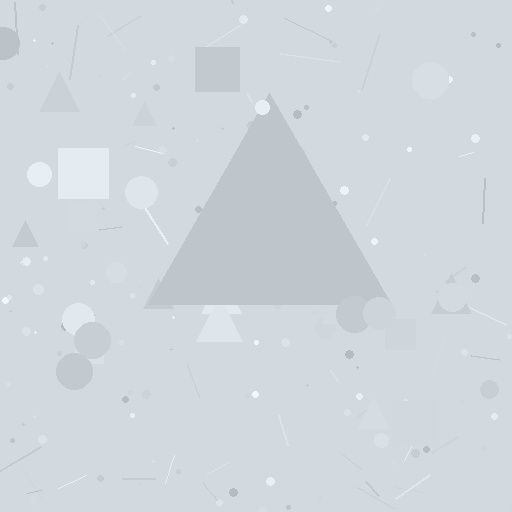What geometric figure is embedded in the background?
A triangle is embedded in the background.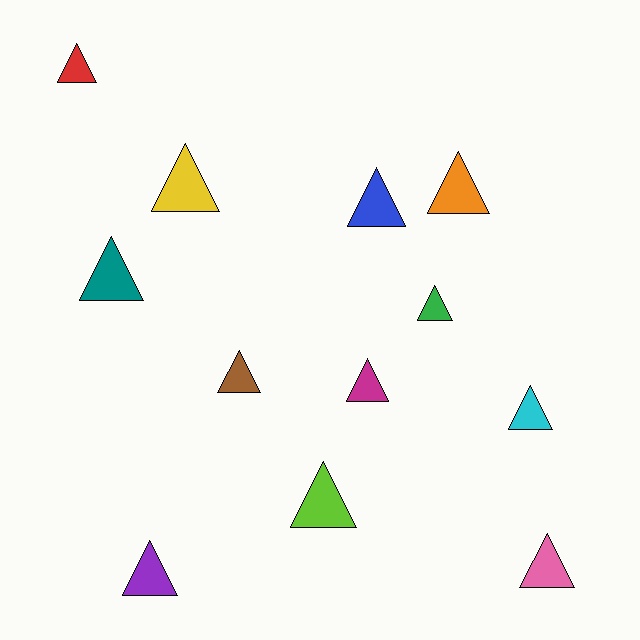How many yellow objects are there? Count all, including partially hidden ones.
There is 1 yellow object.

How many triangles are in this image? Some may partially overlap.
There are 12 triangles.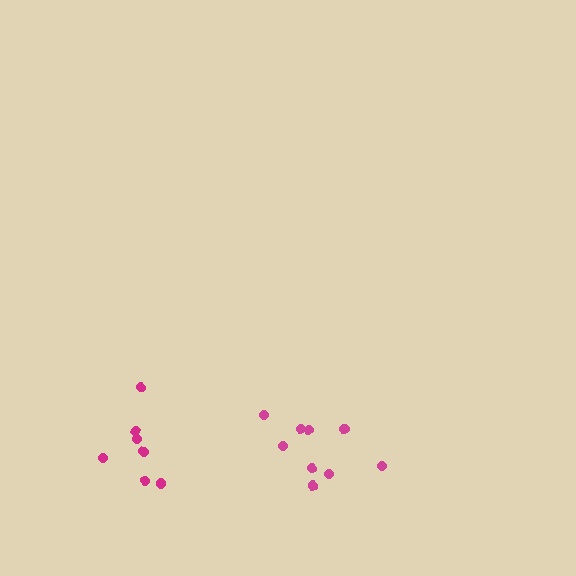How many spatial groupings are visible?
There are 2 spatial groupings.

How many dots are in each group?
Group 1: 9 dots, Group 2: 7 dots (16 total).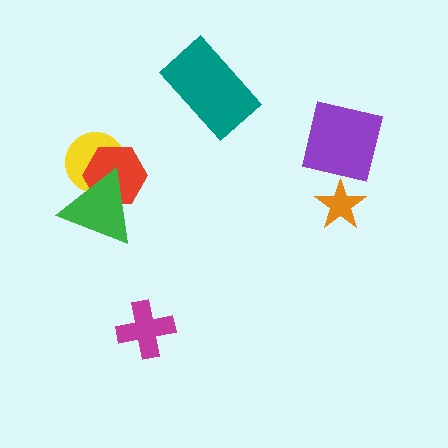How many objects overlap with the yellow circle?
2 objects overlap with the yellow circle.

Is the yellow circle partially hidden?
Yes, it is partially covered by another shape.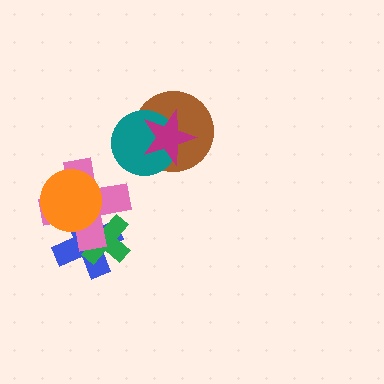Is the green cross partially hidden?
Yes, it is partially covered by another shape.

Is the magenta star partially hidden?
No, no other shape covers it.